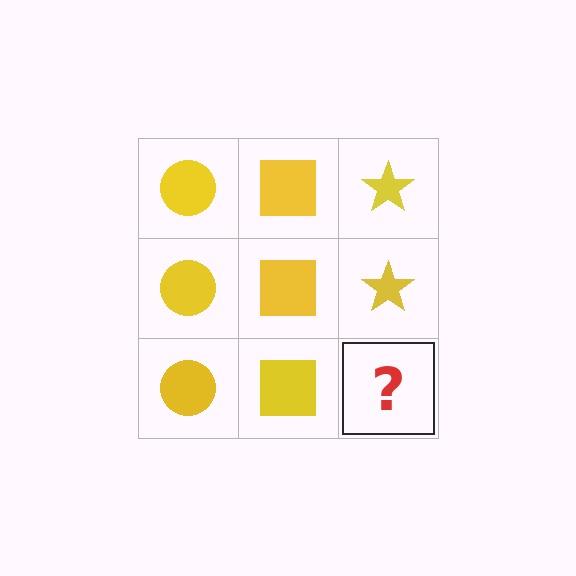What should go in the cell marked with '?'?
The missing cell should contain a yellow star.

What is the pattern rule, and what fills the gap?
The rule is that each column has a consistent shape. The gap should be filled with a yellow star.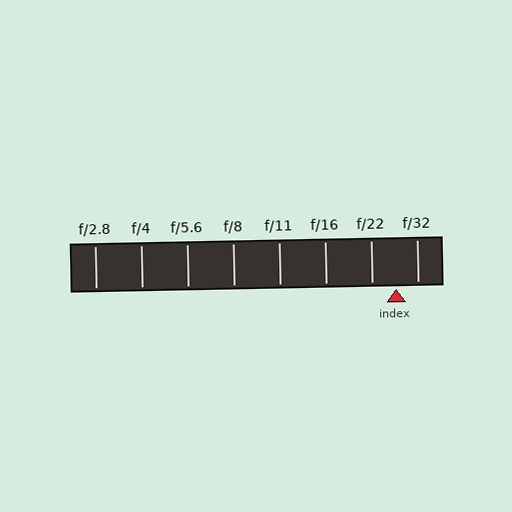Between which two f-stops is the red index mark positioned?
The index mark is between f/22 and f/32.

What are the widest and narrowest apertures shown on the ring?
The widest aperture shown is f/2.8 and the narrowest is f/32.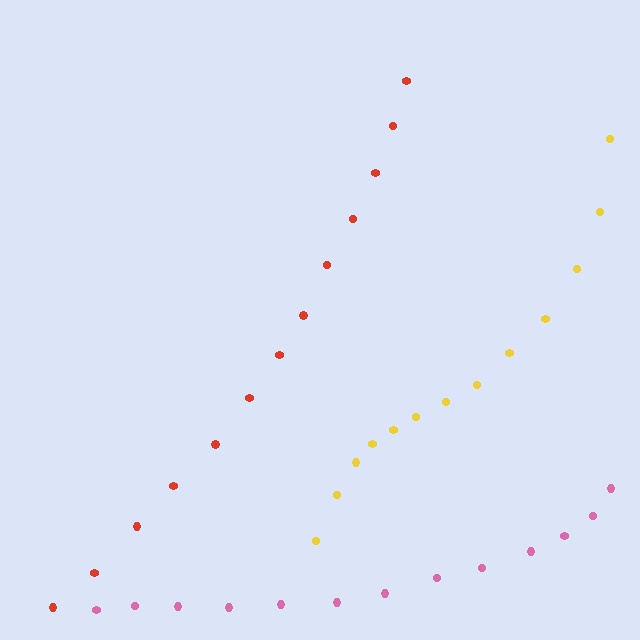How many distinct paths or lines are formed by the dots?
There are 3 distinct paths.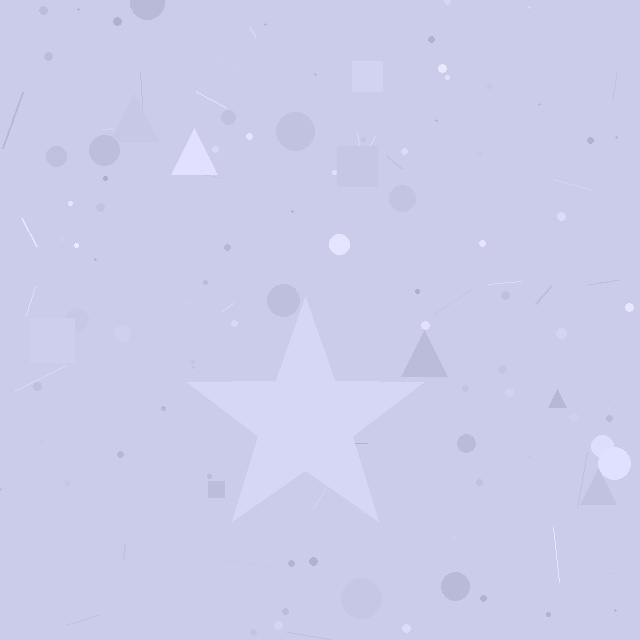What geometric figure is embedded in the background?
A star is embedded in the background.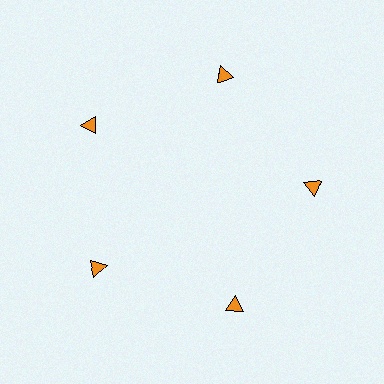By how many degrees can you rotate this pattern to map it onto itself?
The pattern maps onto itself every 72 degrees of rotation.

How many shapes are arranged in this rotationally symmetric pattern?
There are 5 shapes, arranged in 5 groups of 1.